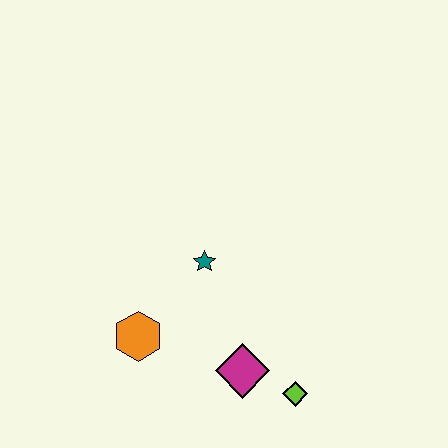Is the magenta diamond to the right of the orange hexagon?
Yes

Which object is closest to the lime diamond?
The magenta diamond is closest to the lime diamond.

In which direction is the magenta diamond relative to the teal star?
The magenta diamond is below the teal star.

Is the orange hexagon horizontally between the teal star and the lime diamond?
No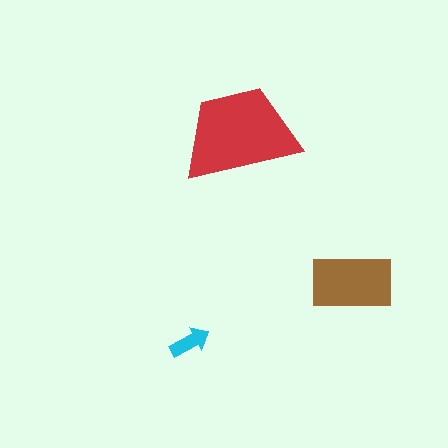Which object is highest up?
The red trapezoid is topmost.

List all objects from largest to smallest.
The red trapezoid, the brown rectangle, the cyan arrow.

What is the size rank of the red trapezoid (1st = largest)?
1st.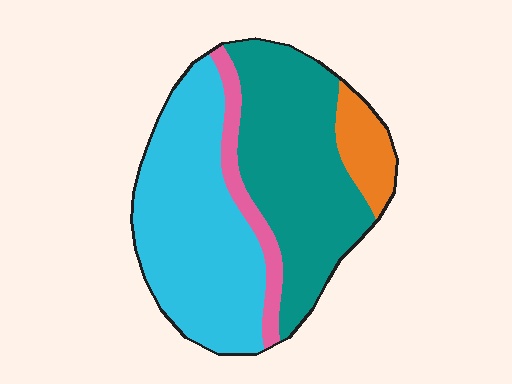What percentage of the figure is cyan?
Cyan covers roughly 45% of the figure.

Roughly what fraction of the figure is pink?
Pink covers 9% of the figure.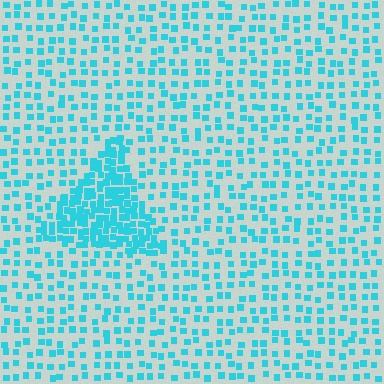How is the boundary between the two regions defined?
The boundary is defined by a change in element density (approximately 2.7x ratio). All elements are the same color, size, and shape.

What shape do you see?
I see a triangle.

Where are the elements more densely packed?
The elements are more densely packed inside the triangle boundary.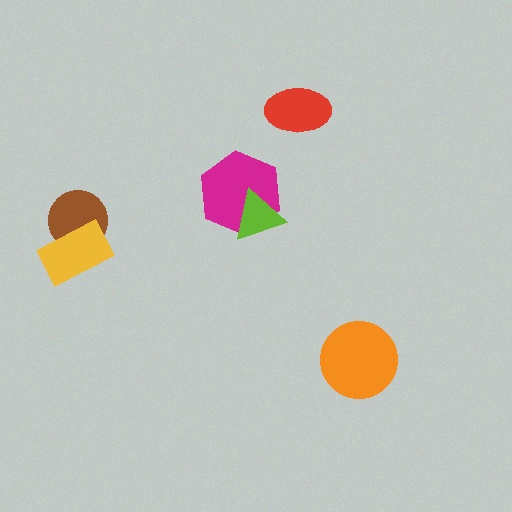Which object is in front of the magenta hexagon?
The lime triangle is in front of the magenta hexagon.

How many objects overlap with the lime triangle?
1 object overlaps with the lime triangle.